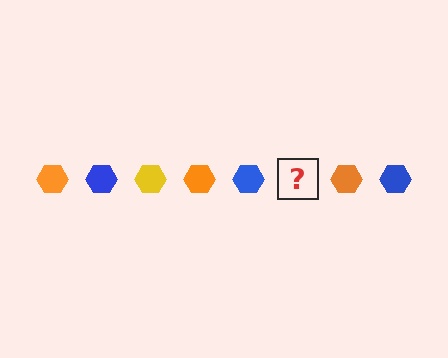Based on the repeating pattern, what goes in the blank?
The blank should be a yellow hexagon.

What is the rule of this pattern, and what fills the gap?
The rule is that the pattern cycles through orange, blue, yellow hexagons. The gap should be filled with a yellow hexagon.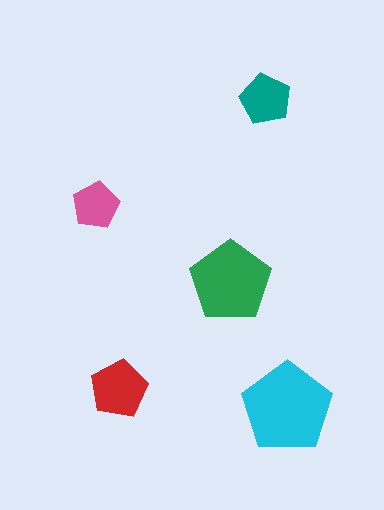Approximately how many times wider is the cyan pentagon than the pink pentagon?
About 2 times wider.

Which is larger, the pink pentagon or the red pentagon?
The red one.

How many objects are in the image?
There are 5 objects in the image.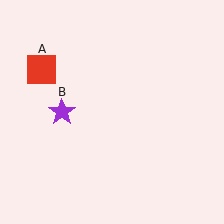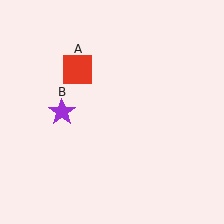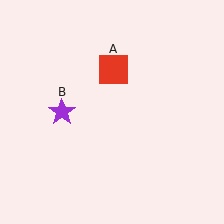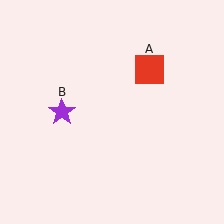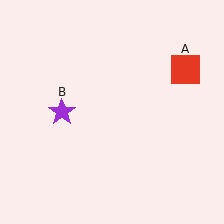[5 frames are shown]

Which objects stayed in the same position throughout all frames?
Purple star (object B) remained stationary.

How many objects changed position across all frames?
1 object changed position: red square (object A).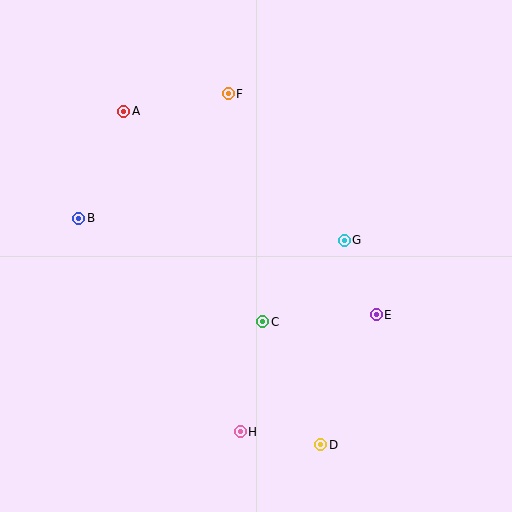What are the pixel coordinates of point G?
Point G is at (344, 240).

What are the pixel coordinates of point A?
Point A is at (124, 111).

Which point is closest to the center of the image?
Point C at (263, 322) is closest to the center.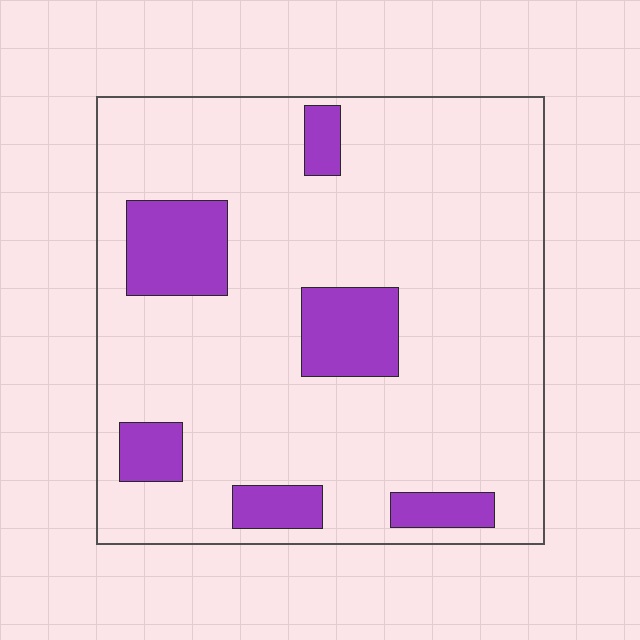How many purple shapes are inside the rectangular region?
6.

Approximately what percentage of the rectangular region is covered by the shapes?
Approximately 15%.